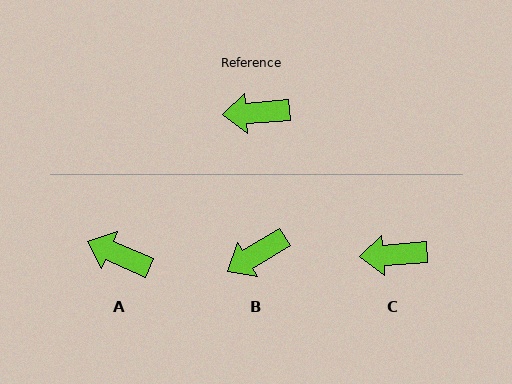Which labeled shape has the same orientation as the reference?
C.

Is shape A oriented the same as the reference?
No, it is off by about 28 degrees.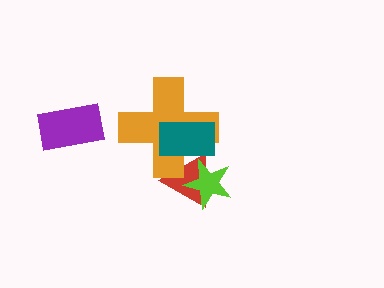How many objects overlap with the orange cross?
2 objects overlap with the orange cross.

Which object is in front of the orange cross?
The teal rectangle is in front of the orange cross.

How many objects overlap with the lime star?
1 object overlaps with the lime star.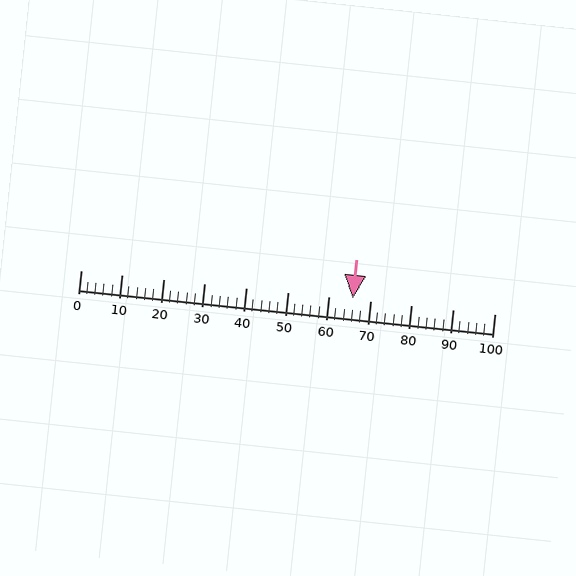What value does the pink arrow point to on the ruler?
The pink arrow points to approximately 66.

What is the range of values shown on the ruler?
The ruler shows values from 0 to 100.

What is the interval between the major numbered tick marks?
The major tick marks are spaced 10 units apart.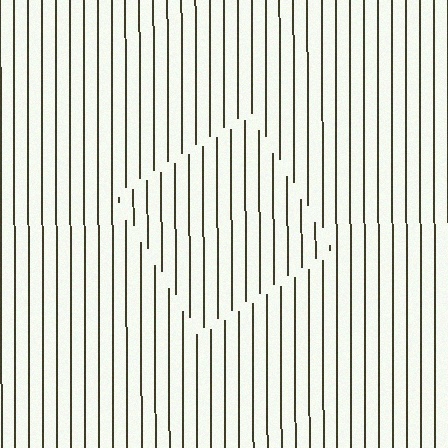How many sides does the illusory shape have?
4 sides — the line-ends trace a square.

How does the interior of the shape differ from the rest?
The interior of the shape contains the same grating, shifted by half a period — the contour is defined by the phase discontinuity where line-ends from the inner and outer gratings abut.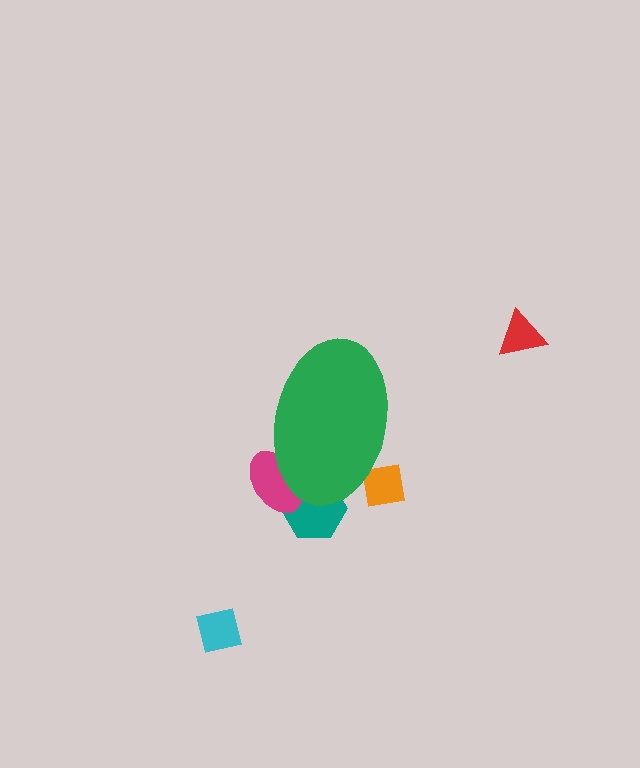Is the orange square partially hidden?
Yes, the orange square is partially hidden behind the green ellipse.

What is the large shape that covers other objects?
A green ellipse.